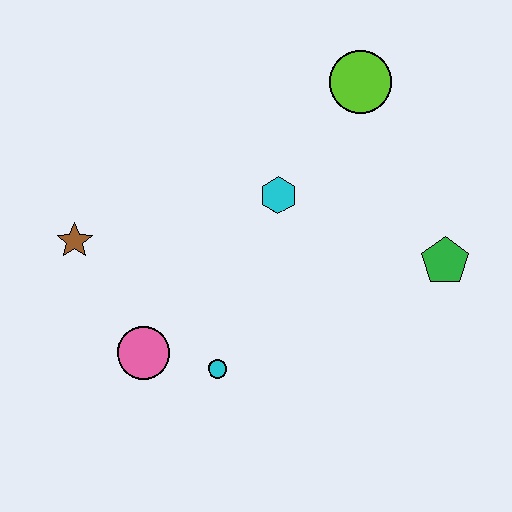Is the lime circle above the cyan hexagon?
Yes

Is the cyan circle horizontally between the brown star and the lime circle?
Yes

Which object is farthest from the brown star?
The green pentagon is farthest from the brown star.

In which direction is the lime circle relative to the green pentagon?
The lime circle is above the green pentagon.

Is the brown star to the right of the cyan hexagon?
No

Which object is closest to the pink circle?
The cyan circle is closest to the pink circle.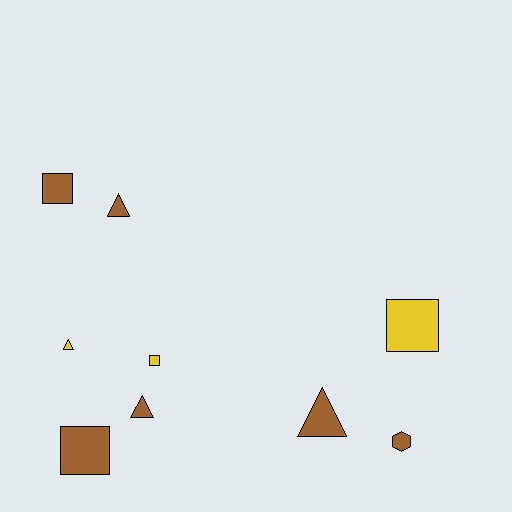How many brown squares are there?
There are 2 brown squares.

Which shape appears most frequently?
Square, with 4 objects.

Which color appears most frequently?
Brown, with 6 objects.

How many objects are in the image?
There are 9 objects.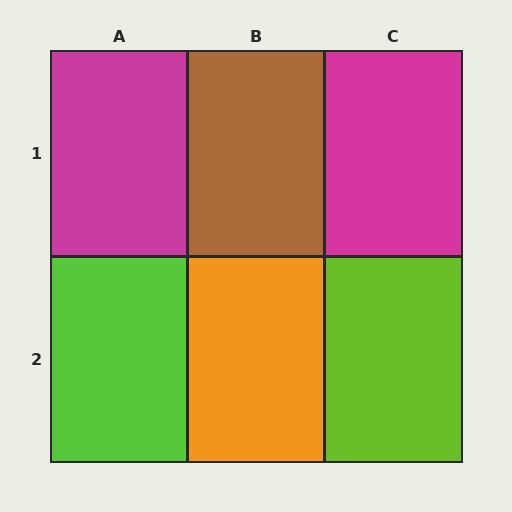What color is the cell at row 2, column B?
Orange.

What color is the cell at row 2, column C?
Lime.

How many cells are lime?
2 cells are lime.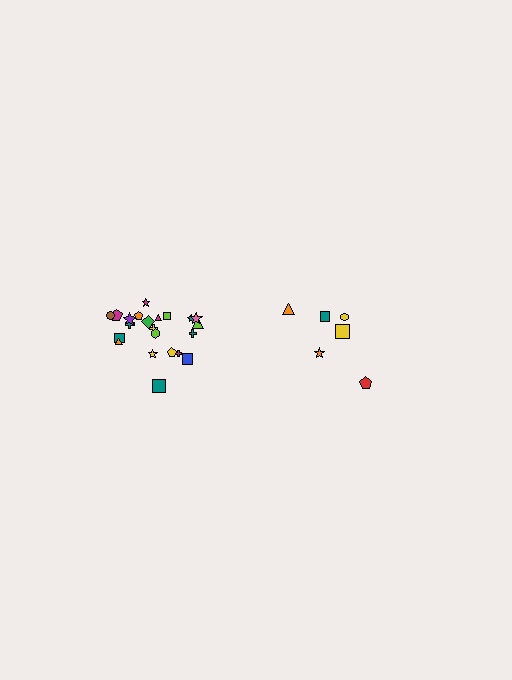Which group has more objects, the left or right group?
The left group.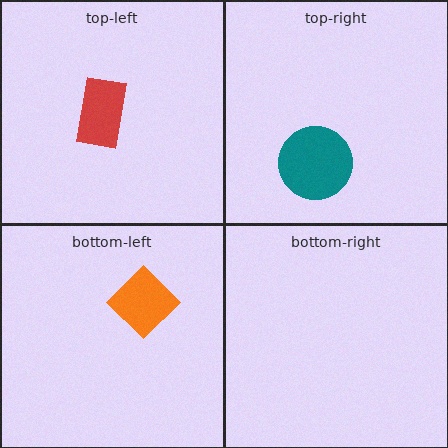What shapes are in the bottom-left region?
The orange diamond.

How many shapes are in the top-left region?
1.